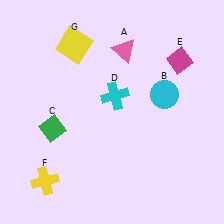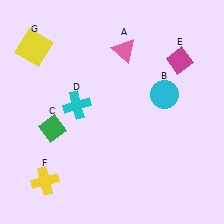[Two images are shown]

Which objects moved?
The objects that moved are: the cyan cross (D), the yellow square (G).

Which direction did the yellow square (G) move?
The yellow square (G) moved left.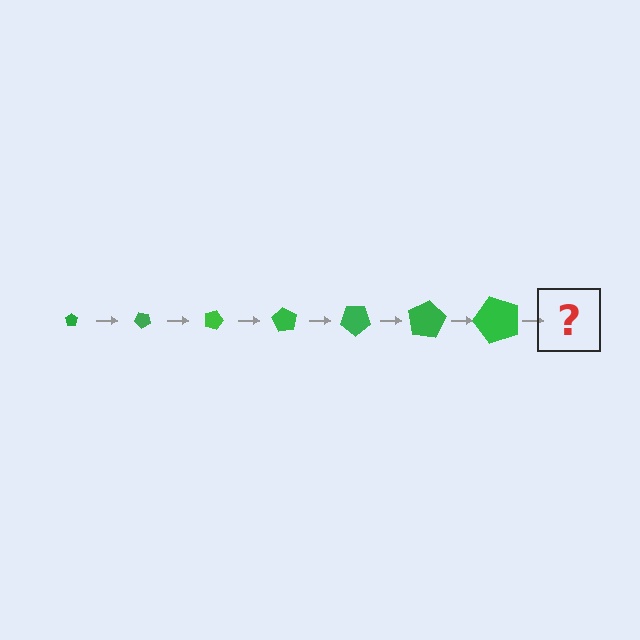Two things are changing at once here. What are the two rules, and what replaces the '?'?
The two rules are that the pentagon grows larger each step and it rotates 45 degrees each step. The '?' should be a pentagon, larger than the previous one and rotated 315 degrees from the start.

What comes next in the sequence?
The next element should be a pentagon, larger than the previous one and rotated 315 degrees from the start.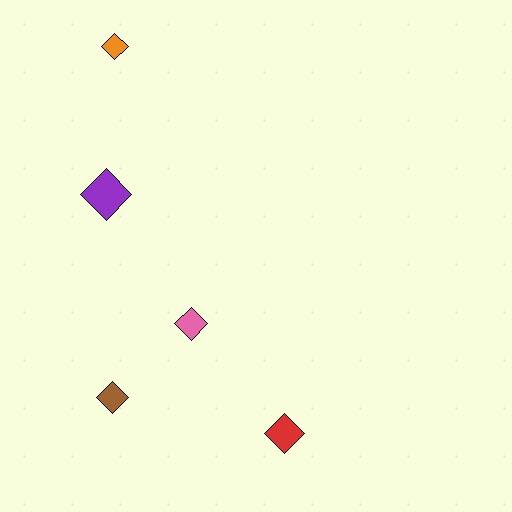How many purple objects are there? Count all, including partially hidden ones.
There is 1 purple object.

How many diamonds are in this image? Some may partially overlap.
There are 5 diamonds.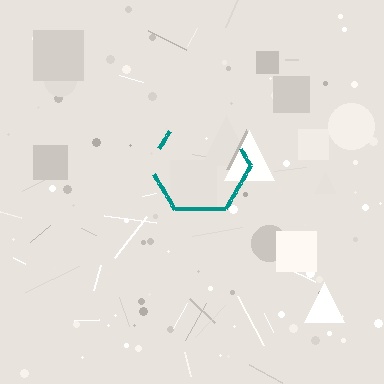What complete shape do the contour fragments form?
The contour fragments form a hexagon.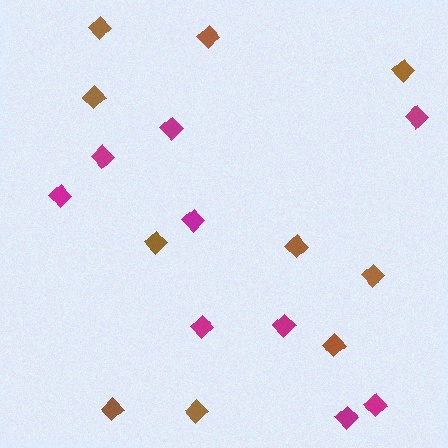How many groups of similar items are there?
There are 2 groups: one group of brown diamonds (10) and one group of magenta diamonds (9).